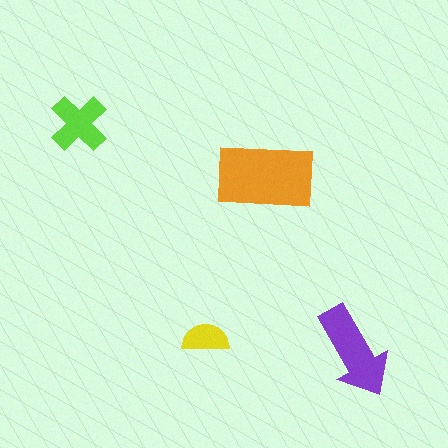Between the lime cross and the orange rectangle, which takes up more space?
The orange rectangle.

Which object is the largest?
The orange rectangle.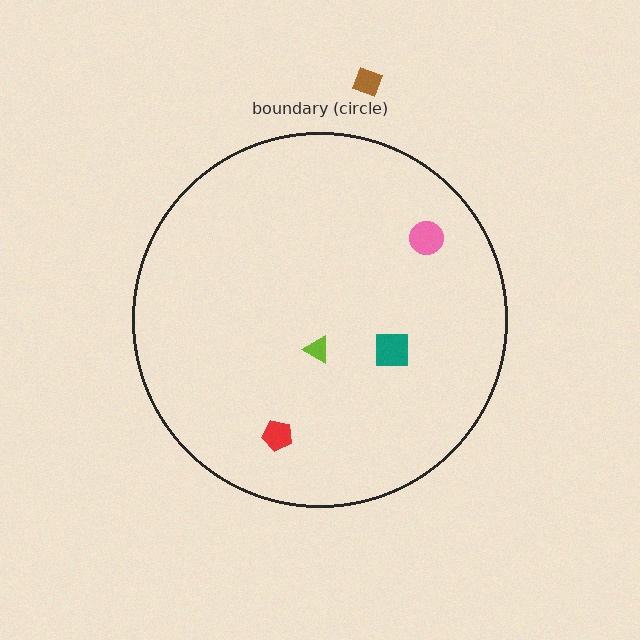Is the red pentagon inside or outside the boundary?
Inside.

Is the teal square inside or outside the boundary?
Inside.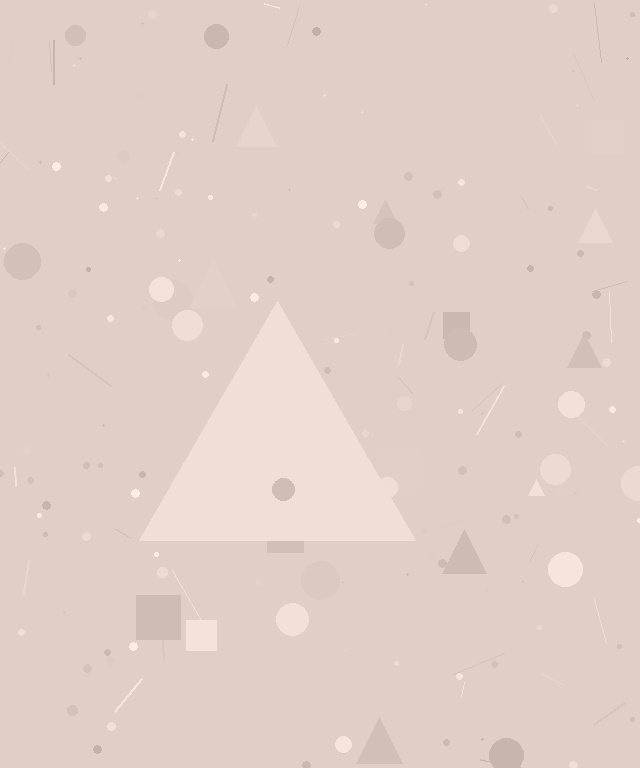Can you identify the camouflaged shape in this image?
The camouflaged shape is a triangle.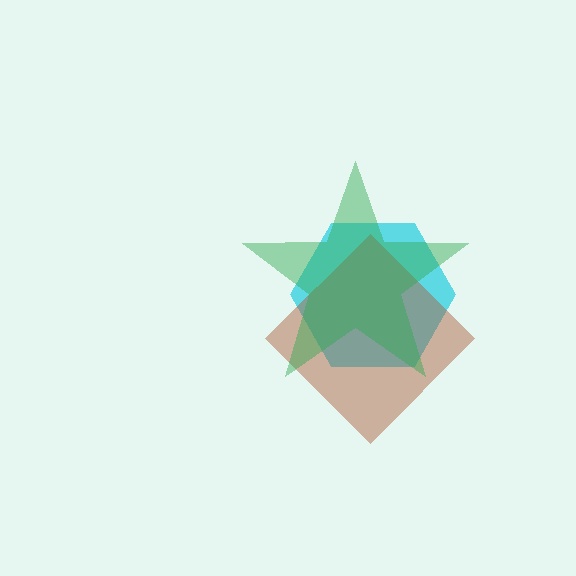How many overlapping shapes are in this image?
There are 3 overlapping shapes in the image.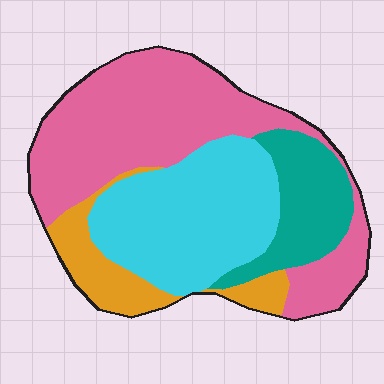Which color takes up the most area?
Pink, at roughly 45%.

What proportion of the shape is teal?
Teal takes up about one sixth (1/6) of the shape.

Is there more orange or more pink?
Pink.